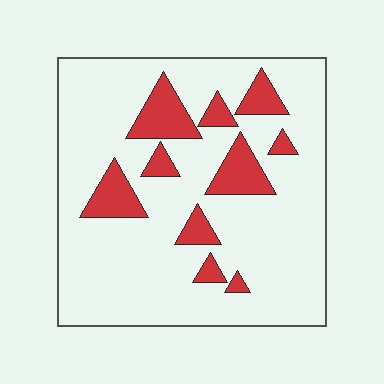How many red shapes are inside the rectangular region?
10.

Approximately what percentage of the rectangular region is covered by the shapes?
Approximately 15%.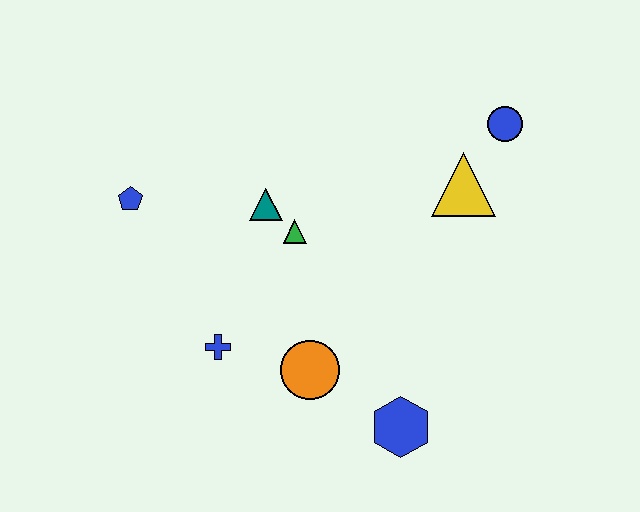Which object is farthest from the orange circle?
The blue circle is farthest from the orange circle.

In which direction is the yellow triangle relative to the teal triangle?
The yellow triangle is to the right of the teal triangle.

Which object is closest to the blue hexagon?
The orange circle is closest to the blue hexagon.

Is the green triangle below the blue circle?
Yes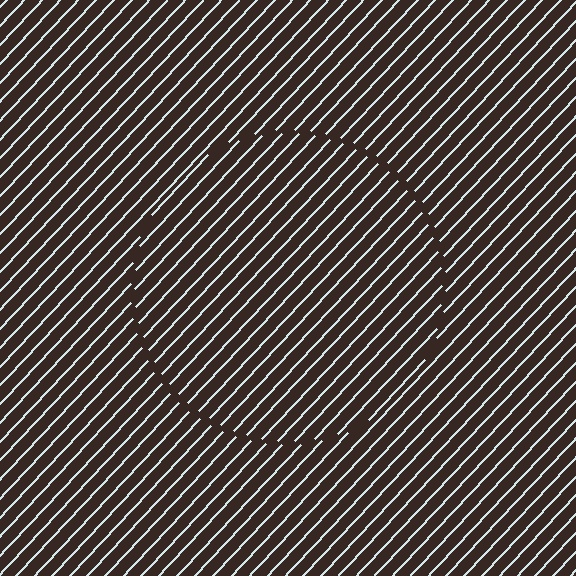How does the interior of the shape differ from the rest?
The interior of the shape contains the same grating, shifted by half a period — the contour is defined by the phase discontinuity where line-ends from the inner and outer gratings abut.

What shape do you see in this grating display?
An illusory circle. The interior of the shape contains the same grating, shifted by half a period — the contour is defined by the phase discontinuity where line-ends from the inner and outer gratings abut.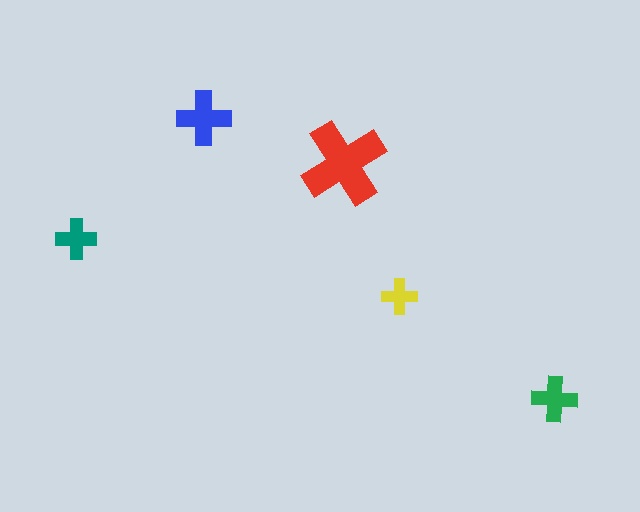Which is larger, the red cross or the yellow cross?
The red one.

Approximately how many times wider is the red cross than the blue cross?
About 1.5 times wider.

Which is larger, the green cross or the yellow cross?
The green one.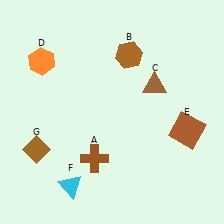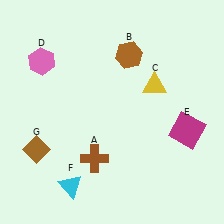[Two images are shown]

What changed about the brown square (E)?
In Image 1, E is brown. In Image 2, it changed to magenta.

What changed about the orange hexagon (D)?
In Image 1, D is orange. In Image 2, it changed to pink.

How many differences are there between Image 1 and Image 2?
There are 3 differences between the two images.